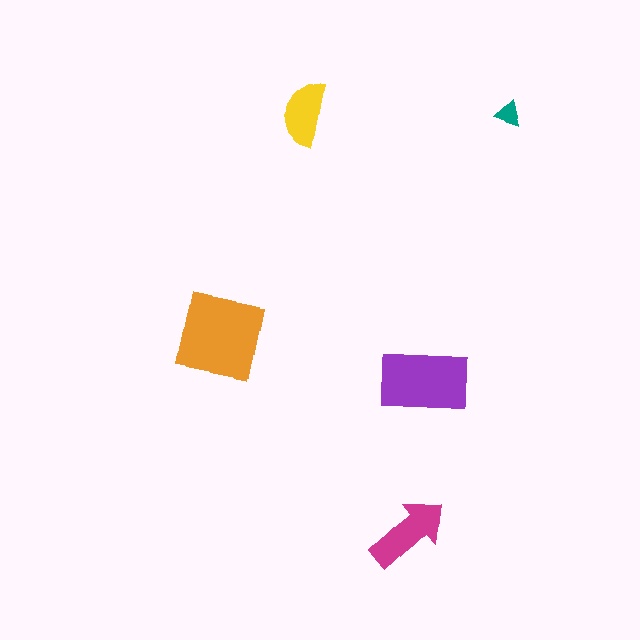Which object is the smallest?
The teal triangle.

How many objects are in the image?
There are 5 objects in the image.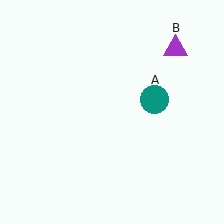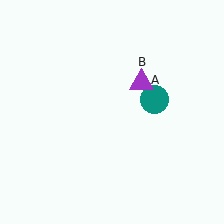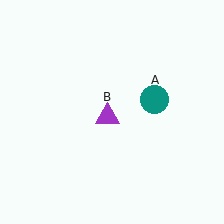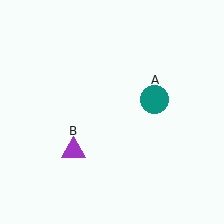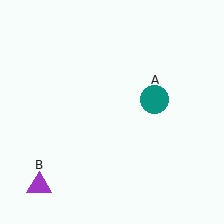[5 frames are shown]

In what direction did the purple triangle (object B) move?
The purple triangle (object B) moved down and to the left.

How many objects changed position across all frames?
1 object changed position: purple triangle (object B).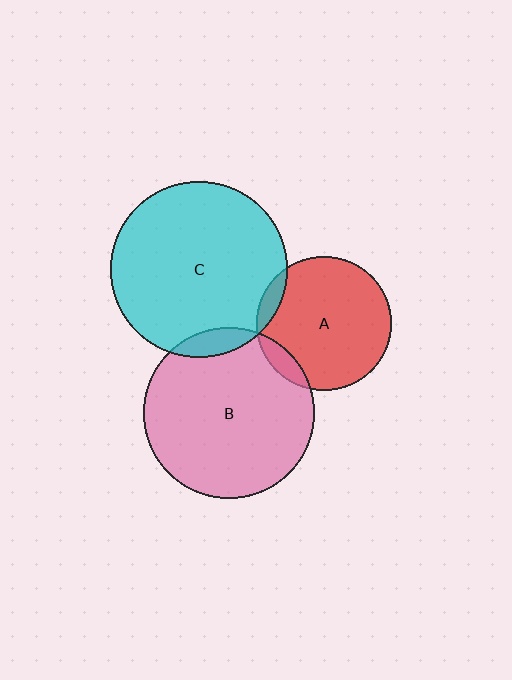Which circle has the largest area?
Circle C (cyan).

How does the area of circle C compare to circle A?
Approximately 1.7 times.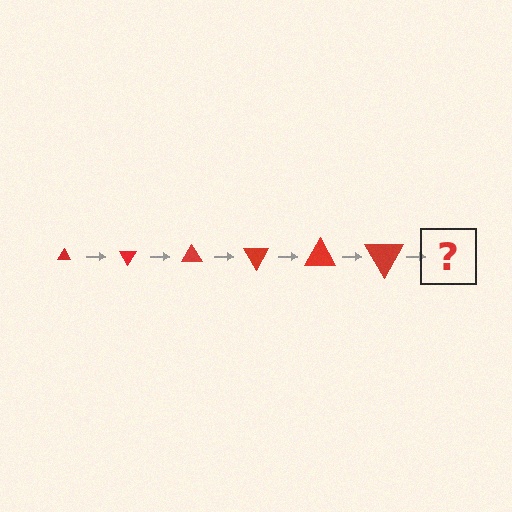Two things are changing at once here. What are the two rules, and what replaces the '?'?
The two rules are that the triangle grows larger each step and it rotates 60 degrees each step. The '?' should be a triangle, larger than the previous one and rotated 360 degrees from the start.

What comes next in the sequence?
The next element should be a triangle, larger than the previous one and rotated 360 degrees from the start.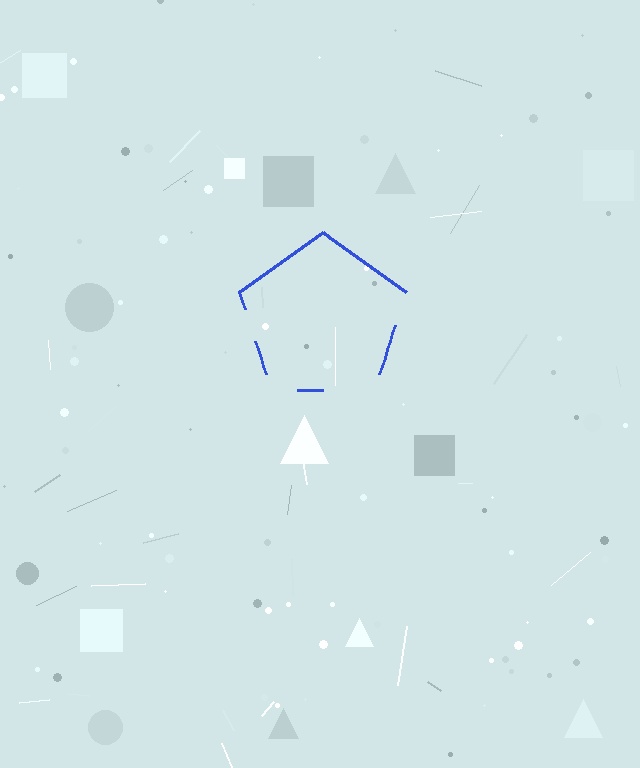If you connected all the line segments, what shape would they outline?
They would outline a pentagon.